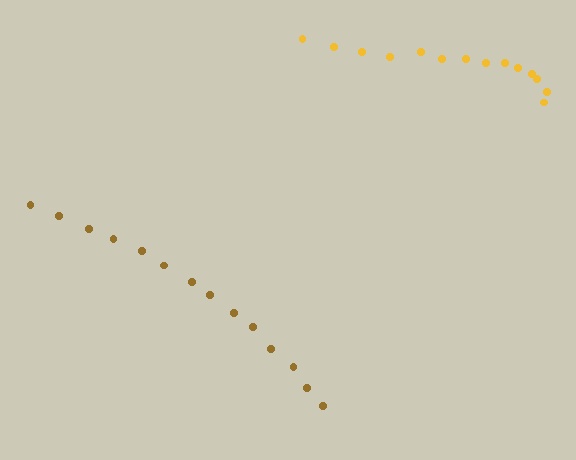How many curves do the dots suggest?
There are 2 distinct paths.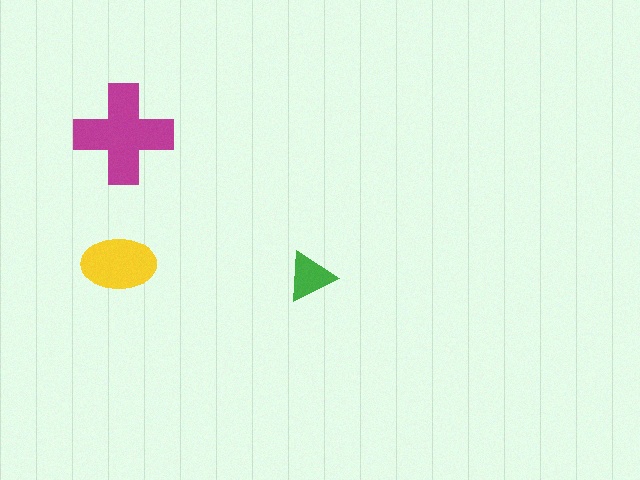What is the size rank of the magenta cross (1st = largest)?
1st.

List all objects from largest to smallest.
The magenta cross, the yellow ellipse, the green triangle.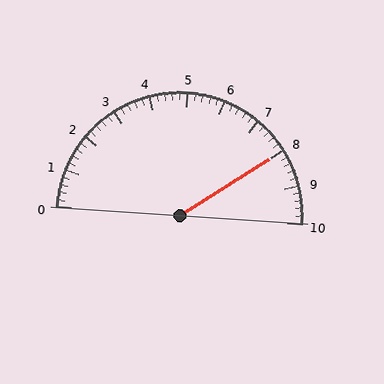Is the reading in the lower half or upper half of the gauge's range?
The reading is in the upper half of the range (0 to 10).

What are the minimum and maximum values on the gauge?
The gauge ranges from 0 to 10.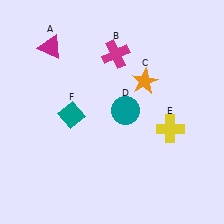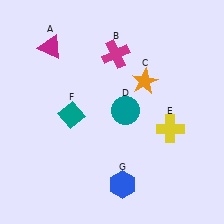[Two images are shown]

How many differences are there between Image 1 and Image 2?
There is 1 difference between the two images.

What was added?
A blue hexagon (G) was added in Image 2.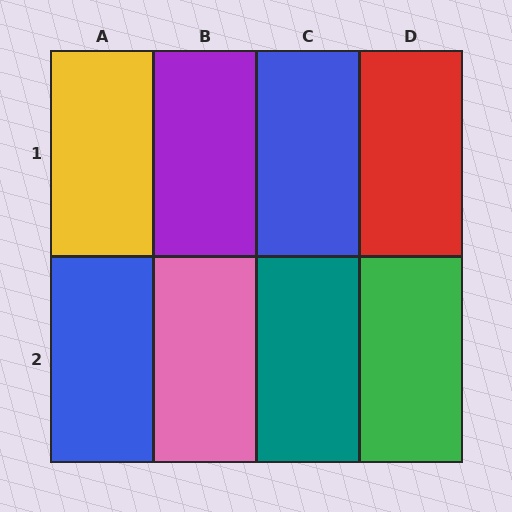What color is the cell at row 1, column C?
Blue.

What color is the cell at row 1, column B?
Purple.